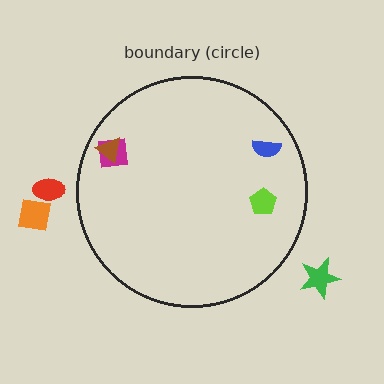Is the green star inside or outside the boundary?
Outside.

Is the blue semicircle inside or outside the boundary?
Inside.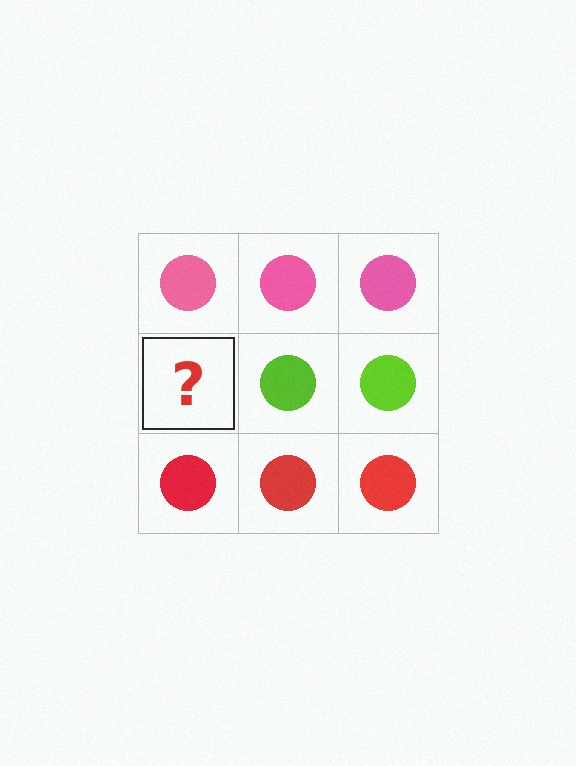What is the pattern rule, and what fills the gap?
The rule is that each row has a consistent color. The gap should be filled with a lime circle.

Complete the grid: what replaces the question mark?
The question mark should be replaced with a lime circle.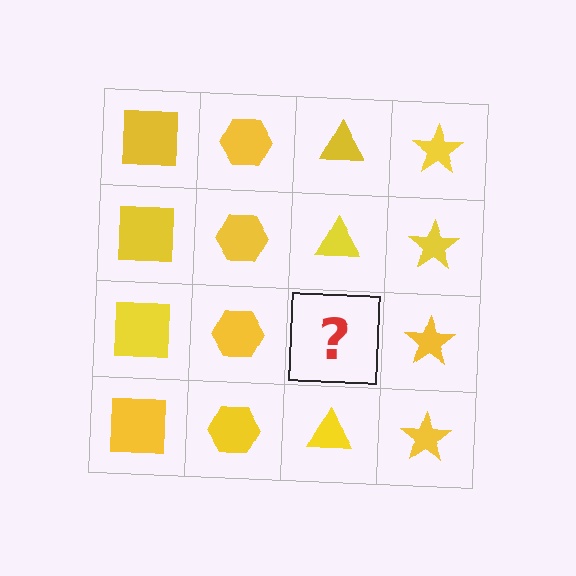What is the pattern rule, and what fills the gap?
The rule is that each column has a consistent shape. The gap should be filled with a yellow triangle.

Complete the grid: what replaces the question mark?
The question mark should be replaced with a yellow triangle.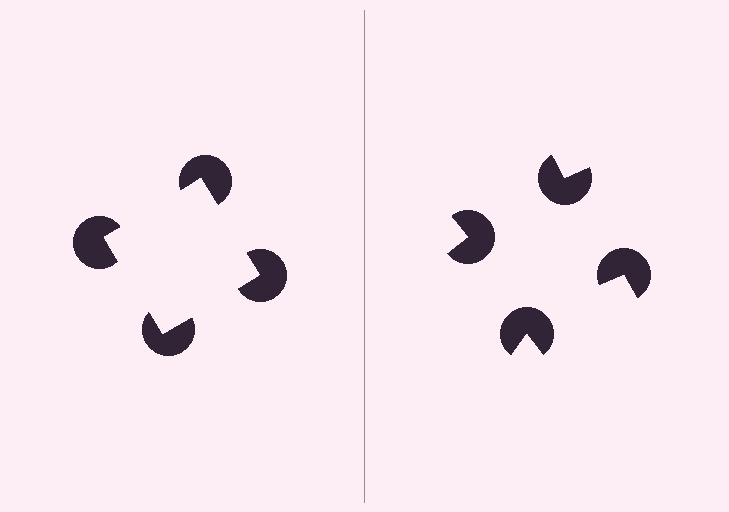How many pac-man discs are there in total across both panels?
8 — 4 on each side.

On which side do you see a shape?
An illusory square appears on the left side. On the right side the wedge cuts are rotated, so no coherent shape forms.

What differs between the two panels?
The pac-man discs are positioned identically on both sides; only the wedge orientations differ. On the left they align to a square; on the right they are misaligned.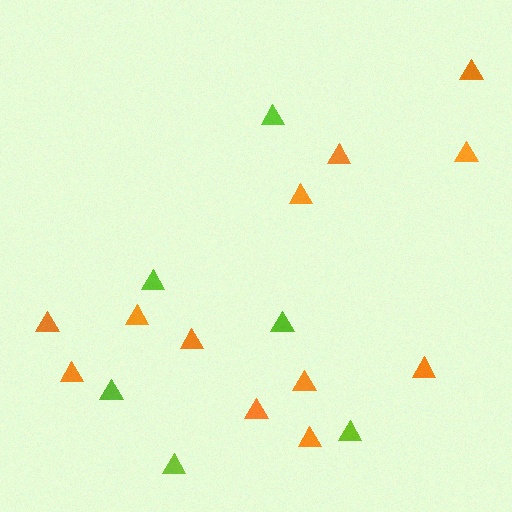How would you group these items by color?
There are 2 groups: one group of lime triangles (6) and one group of orange triangles (12).